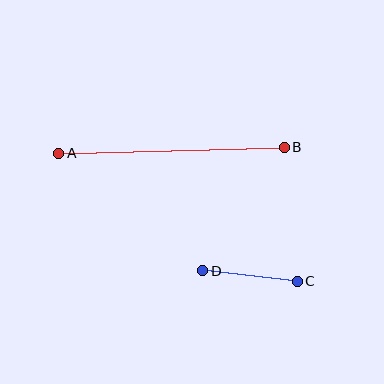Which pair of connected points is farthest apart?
Points A and B are farthest apart.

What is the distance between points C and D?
The distance is approximately 95 pixels.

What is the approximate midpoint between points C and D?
The midpoint is at approximately (250, 276) pixels.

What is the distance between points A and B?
The distance is approximately 226 pixels.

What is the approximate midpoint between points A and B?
The midpoint is at approximately (172, 150) pixels.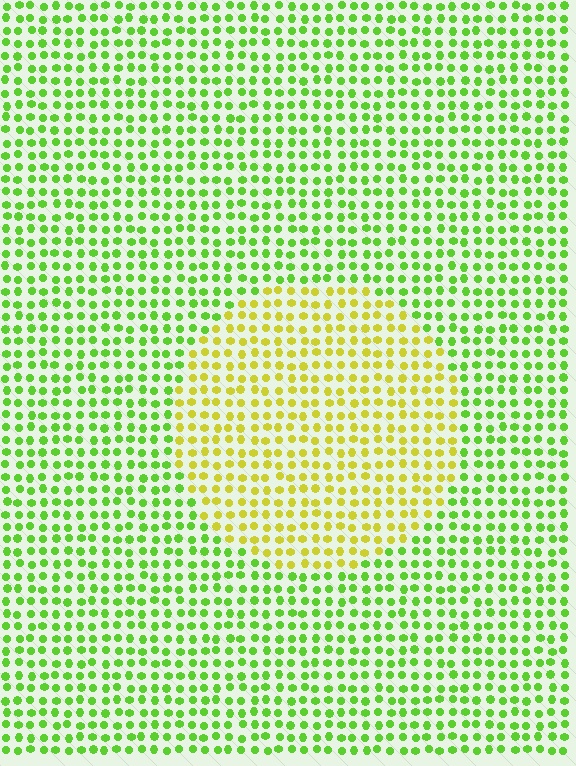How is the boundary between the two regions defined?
The boundary is defined purely by a slight shift in hue (about 42 degrees). Spacing, size, and orientation are identical on both sides.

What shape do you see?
I see a circle.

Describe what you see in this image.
The image is filled with small lime elements in a uniform arrangement. A circle-shaped region is visible where the elements are tinted to a slightly different hue, forming a subtle color boundary.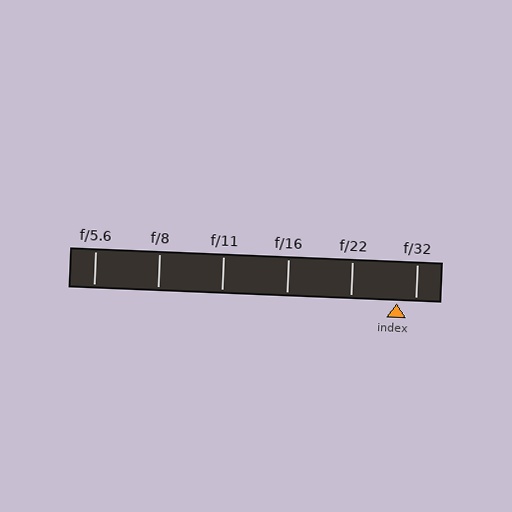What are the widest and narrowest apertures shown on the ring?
The widest aperture shown is f/5.6 and the narrowest is f/32.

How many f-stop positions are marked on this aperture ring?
There are 6 f-stop positions marked.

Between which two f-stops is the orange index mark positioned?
The index mark is between f/22 and f/32.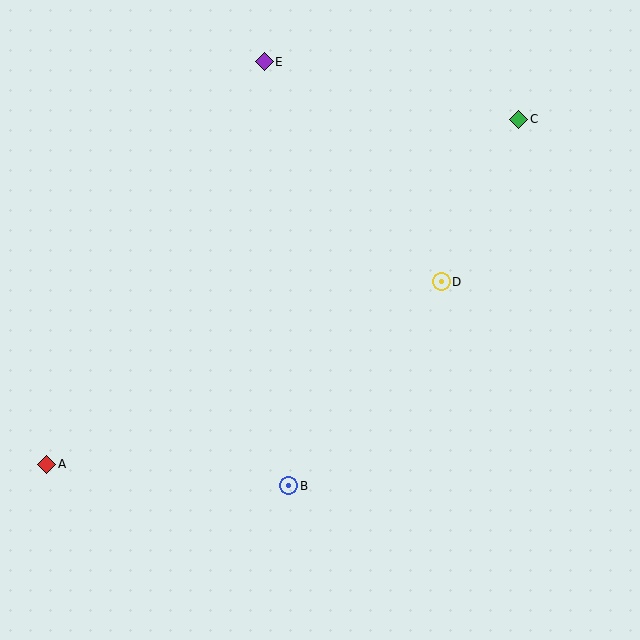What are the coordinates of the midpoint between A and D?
The midpoint between A and D is at (244, 373).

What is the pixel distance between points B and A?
The distance between B and A is 243 pixels.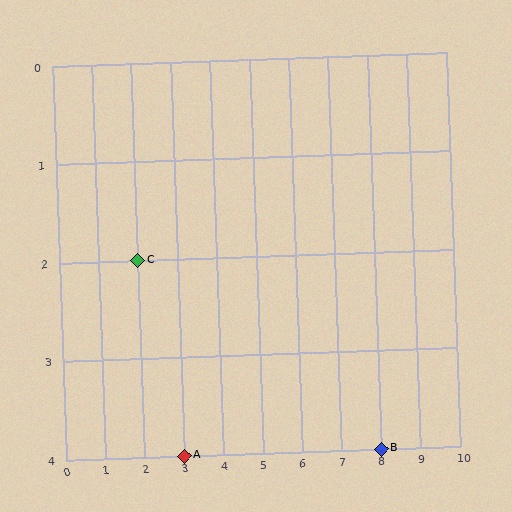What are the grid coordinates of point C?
Point C is at grid coordinates (2, 2).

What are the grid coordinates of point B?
Point B is at grid coordinates (8, 4).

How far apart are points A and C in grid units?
Points A and C are 1 column and 2 rows apart (about 2.2 grid units diagonally).